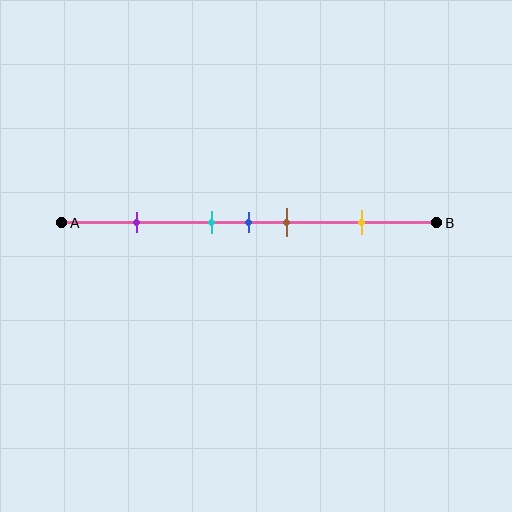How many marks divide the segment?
There are 5 marks dividing the segment.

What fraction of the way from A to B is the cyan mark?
The cyan mark is approximately 40% (0.4) of the way from A to B.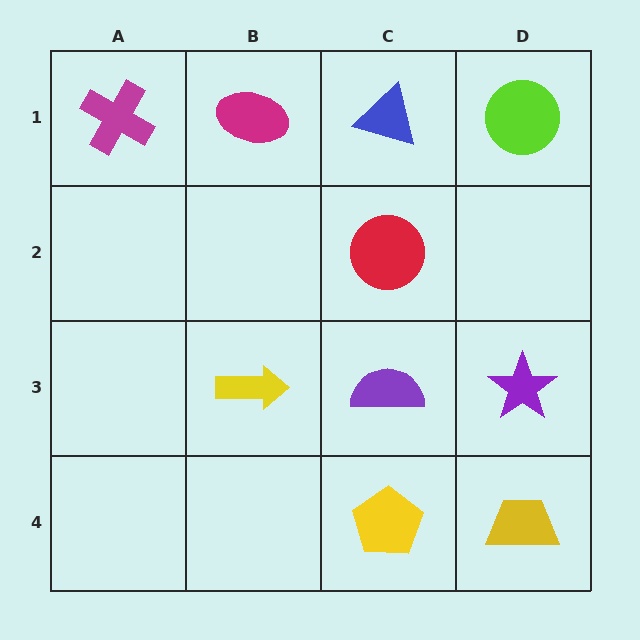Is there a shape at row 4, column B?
No, that cell is empty.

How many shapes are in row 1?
4 shapes.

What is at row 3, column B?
A yellow arrow.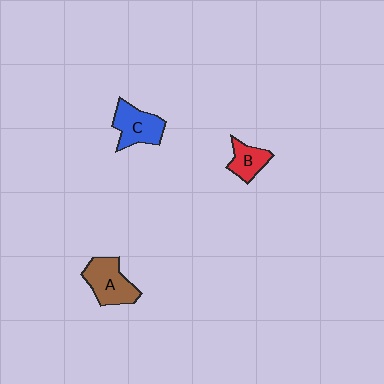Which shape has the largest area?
Shape A (brown).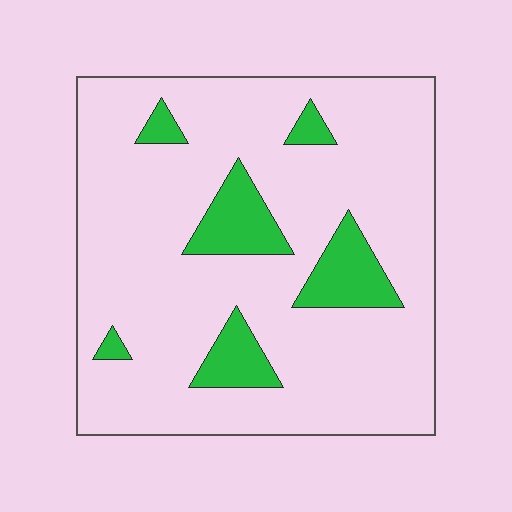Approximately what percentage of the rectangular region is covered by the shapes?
Approximately 15%.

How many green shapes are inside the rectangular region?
6.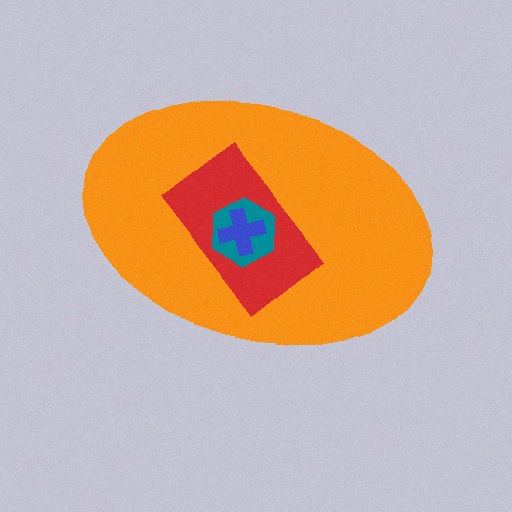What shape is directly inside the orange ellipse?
The red rectangle.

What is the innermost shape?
The blue cross.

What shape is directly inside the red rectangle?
The teal hexagon.